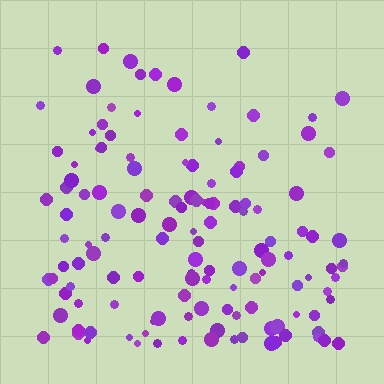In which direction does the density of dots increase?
From top to bottom, with the bottom side densest.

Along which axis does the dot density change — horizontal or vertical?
Vertical.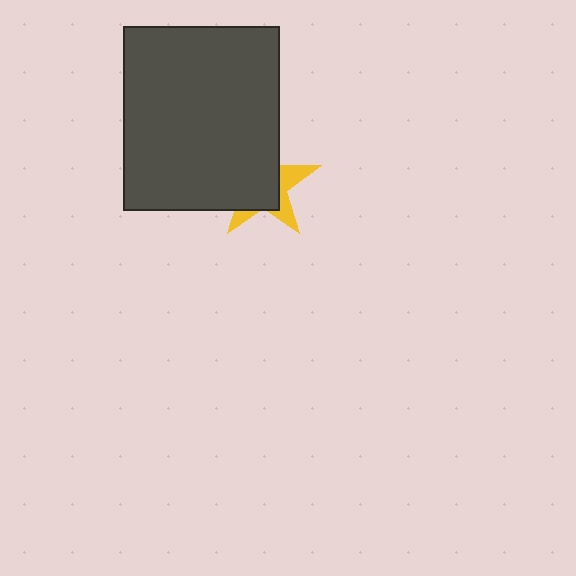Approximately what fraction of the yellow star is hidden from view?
Roughly 67% of the yellow star is hidden behind the dark gray rectangle.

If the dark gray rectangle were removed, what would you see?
You would see the complete yellow star.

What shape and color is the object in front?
The object in front is a dark gray rectangle.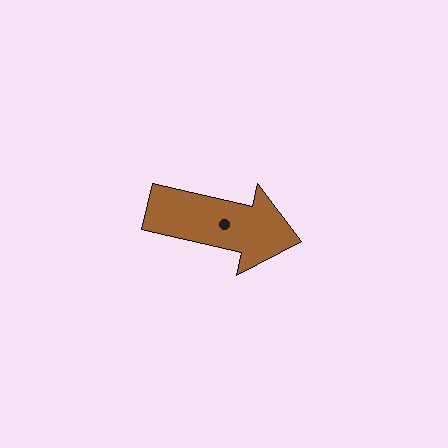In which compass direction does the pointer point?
East.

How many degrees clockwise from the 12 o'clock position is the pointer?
Approximately 103 degrees.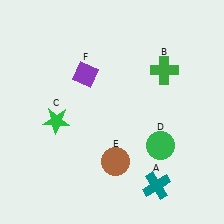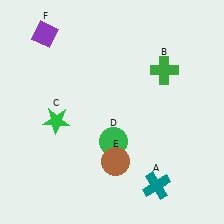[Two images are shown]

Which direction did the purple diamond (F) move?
The purple diamond (F) moved up.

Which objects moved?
The objects that moved are: the green circle (D), the purple diamond (F).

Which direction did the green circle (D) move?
The green circle (D) moved left.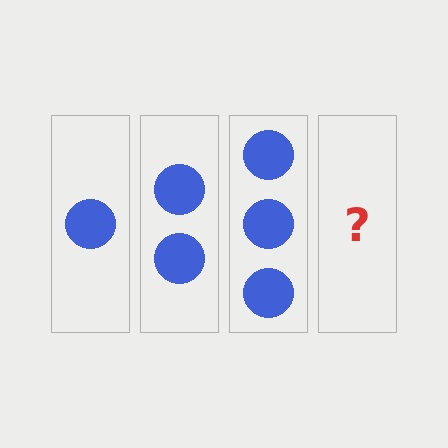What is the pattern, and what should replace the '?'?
The pattern is that each step adds one more circle. The '?' should be 4 circles.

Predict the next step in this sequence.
The next step is 4 circles.